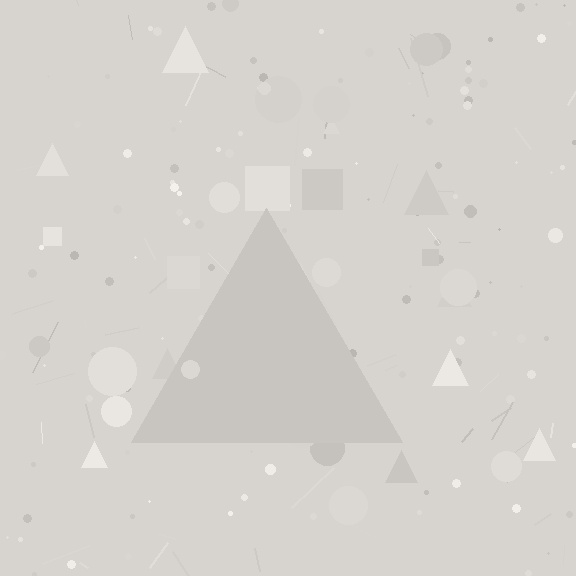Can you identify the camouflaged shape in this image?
The camouflaged shape is a triangle.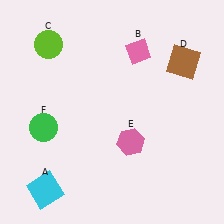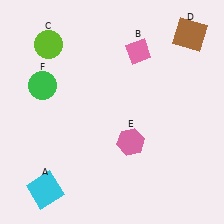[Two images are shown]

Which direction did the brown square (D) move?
The brown square (D) moved up.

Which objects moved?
The objects that moved are: the brown square (D), the green circle (F).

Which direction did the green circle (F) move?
The green circle (F) moved up.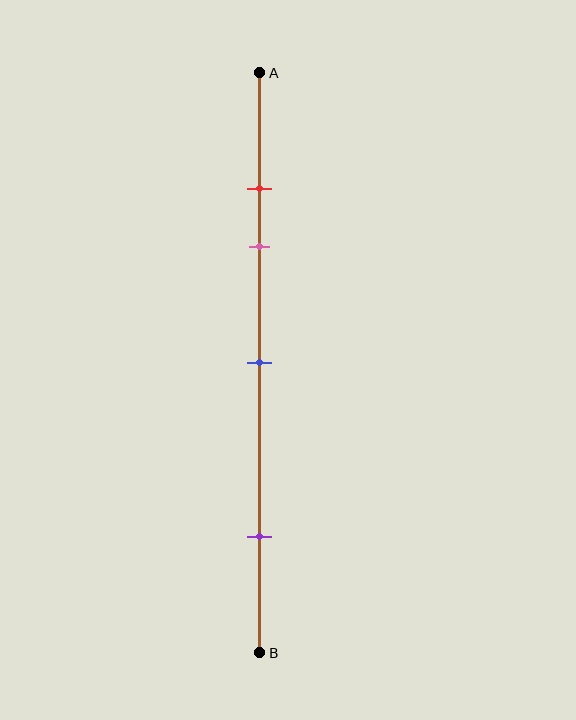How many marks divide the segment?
There are 4 marks dividing the segment.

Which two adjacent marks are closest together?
The red and pink marks are the closest adjacent pair.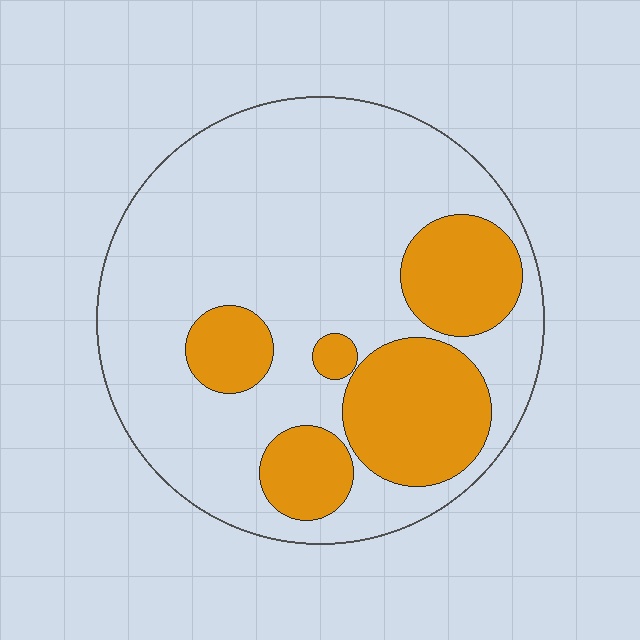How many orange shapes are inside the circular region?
5.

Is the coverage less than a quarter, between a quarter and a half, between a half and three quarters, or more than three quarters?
Between a quarter and a half.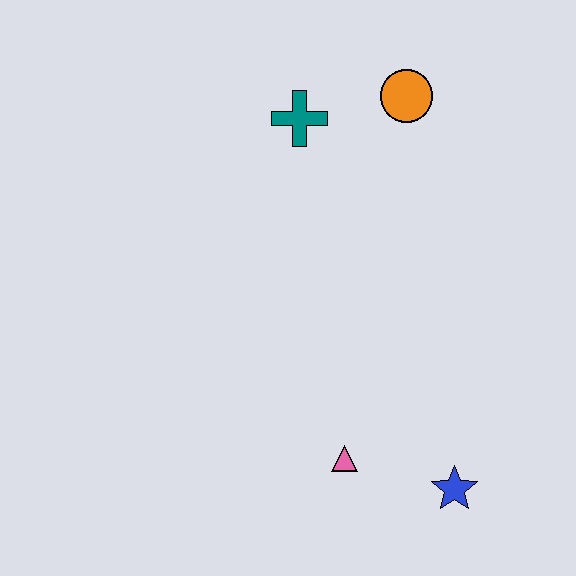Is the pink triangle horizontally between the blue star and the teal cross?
Yes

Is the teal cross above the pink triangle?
Yes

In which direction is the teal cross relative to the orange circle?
The teal cross is to the left of the orange circle.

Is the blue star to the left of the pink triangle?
No